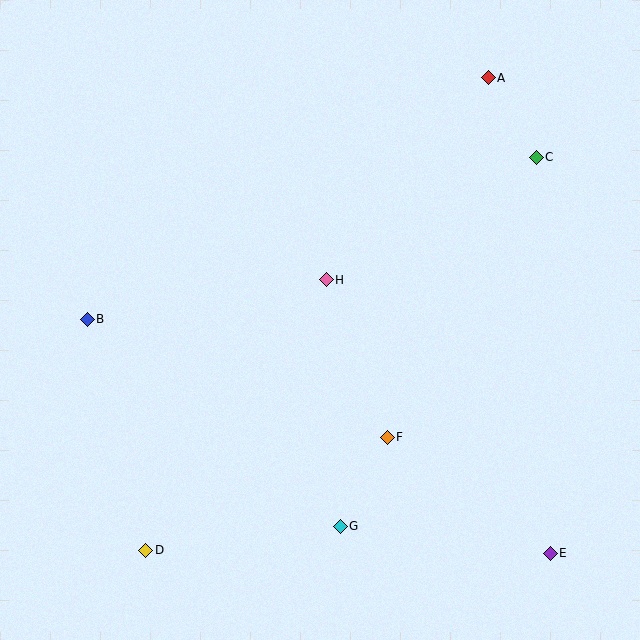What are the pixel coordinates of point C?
Point C is at (536, 157).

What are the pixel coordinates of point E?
Point E is at (550, 553).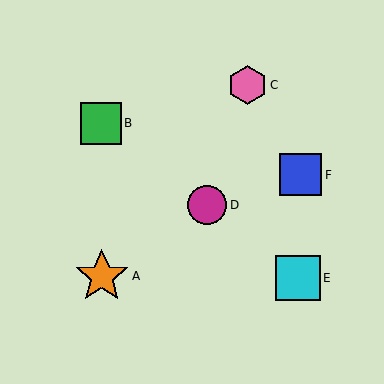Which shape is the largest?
The orange star (labeled A) is the largest.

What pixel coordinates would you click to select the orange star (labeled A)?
Click at (102, 276) to select the orange star A.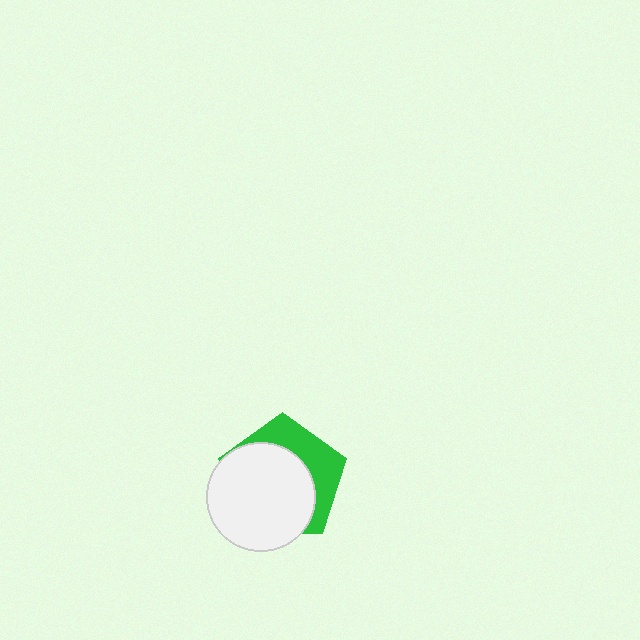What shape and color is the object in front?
The object in front is a white circle.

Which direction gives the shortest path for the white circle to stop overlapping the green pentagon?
Moving toward the lower-left gives the shortest separation.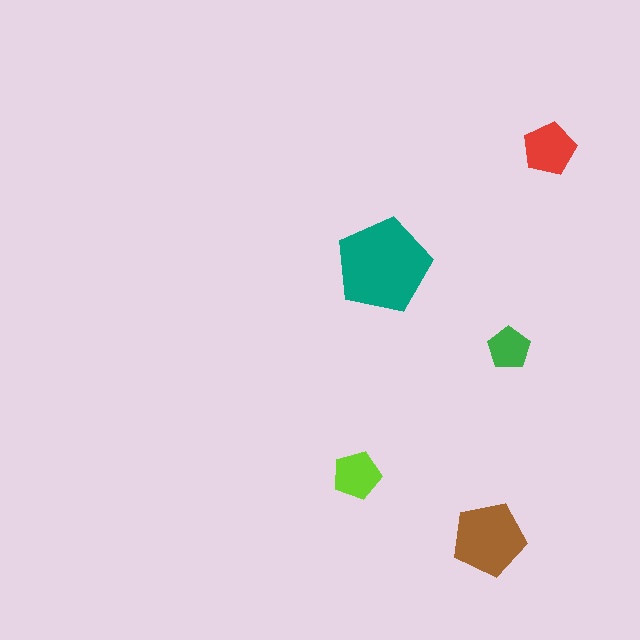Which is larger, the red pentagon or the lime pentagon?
The red one.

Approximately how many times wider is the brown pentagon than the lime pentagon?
About 1.5 times wider.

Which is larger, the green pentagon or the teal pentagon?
The teal one.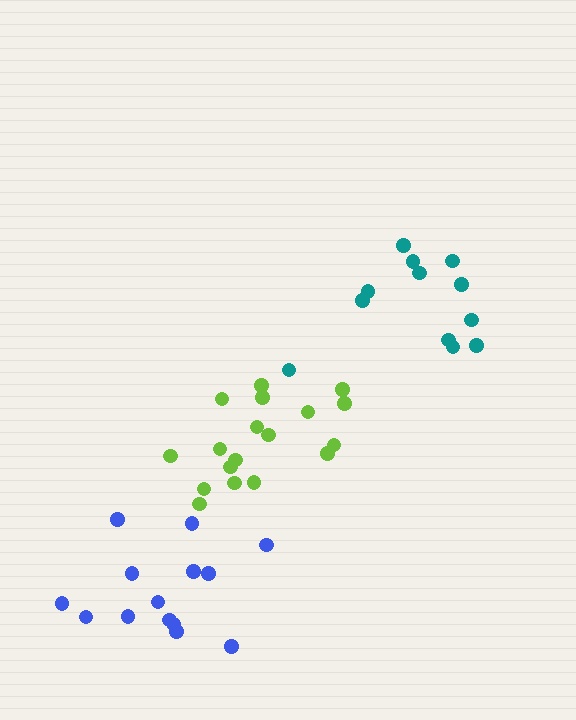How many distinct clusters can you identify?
There are 3 distinct clusters.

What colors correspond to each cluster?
The clusters are colored: teal, lime, blue.